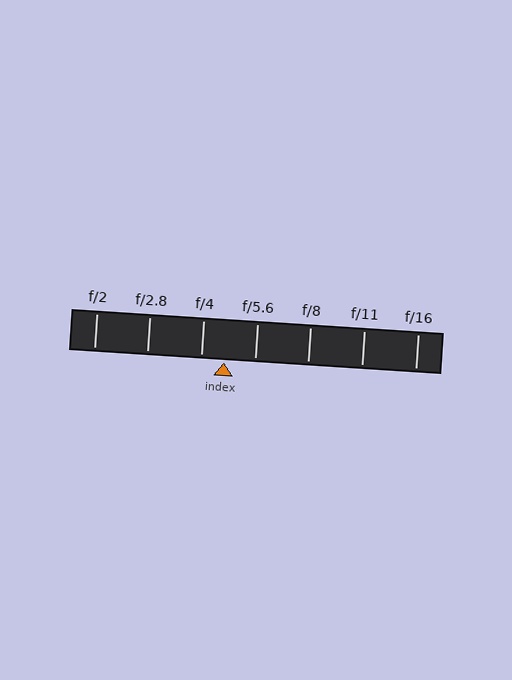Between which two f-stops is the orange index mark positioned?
The index mark is between f/4 and f/5.6.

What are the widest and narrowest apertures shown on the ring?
The widest aperture shown is f/2 and the narrowest is f/16.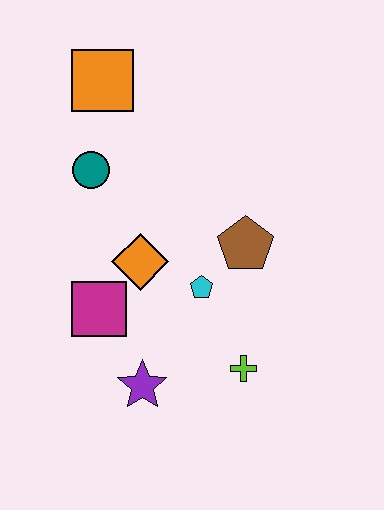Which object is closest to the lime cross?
The cyan pentagon is closest to the lime cross.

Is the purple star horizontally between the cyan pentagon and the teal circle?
Yes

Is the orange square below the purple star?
No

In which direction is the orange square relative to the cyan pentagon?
The orange square is above the cyan pentagon.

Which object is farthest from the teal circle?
The lime cross is farthest from the teal circle.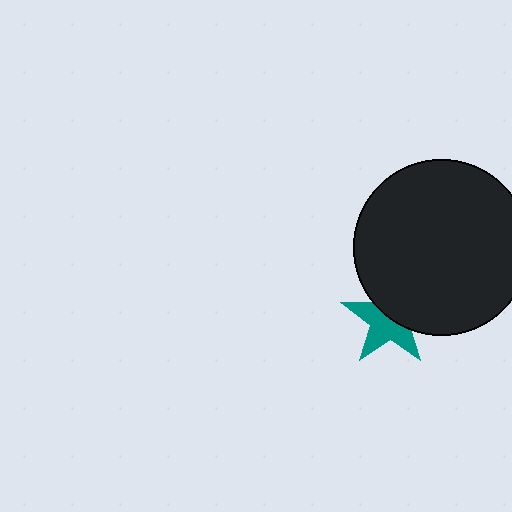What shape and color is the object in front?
The object in front is a black circle.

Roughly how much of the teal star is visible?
About half of it is visible (roughly 55%).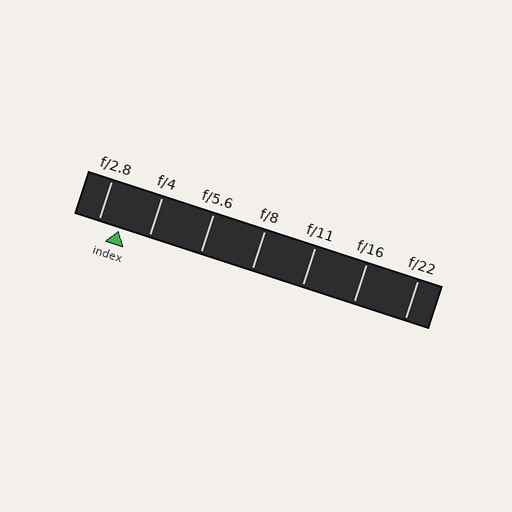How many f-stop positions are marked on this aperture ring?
There are 7 f-stop positions marked.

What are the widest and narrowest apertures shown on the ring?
The widest aperture shown is f/2.8 and the narrowest is f/22.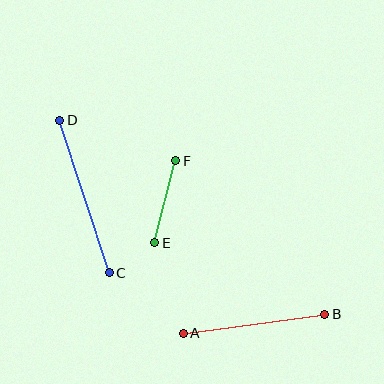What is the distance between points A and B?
The distance is approximately 143 pixels.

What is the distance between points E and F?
The distance is approximately 84 pixels.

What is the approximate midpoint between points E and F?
The midpoint is at approximately (165, 202) pixels.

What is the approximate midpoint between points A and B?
The midpoint is at approximately (254, 324) pixels.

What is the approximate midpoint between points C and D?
The midpoint is at approximately (85, 196) pixels.